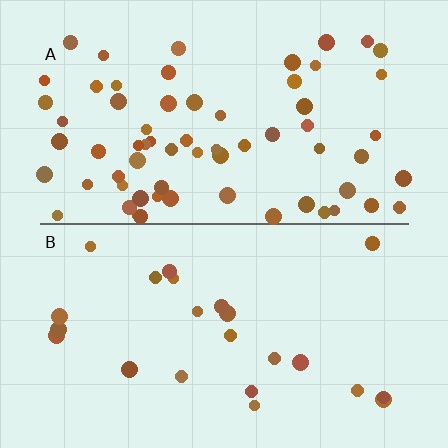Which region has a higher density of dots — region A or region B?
A (the top).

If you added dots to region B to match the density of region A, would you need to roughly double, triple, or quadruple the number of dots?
Approximately triple.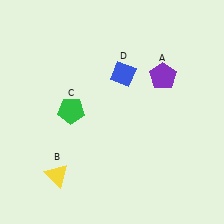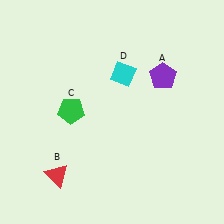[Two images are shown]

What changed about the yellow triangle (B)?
In Image 1, B is yellow. In Image 2, it changed to red.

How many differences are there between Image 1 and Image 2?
There are 2 differences between the two images.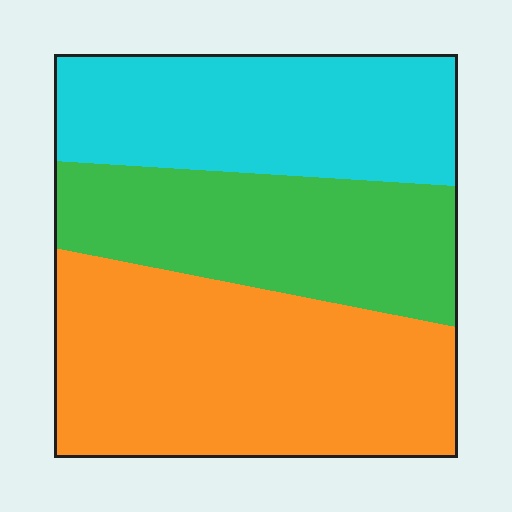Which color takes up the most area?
Orange, at roughly 40%.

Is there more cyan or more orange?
Orange.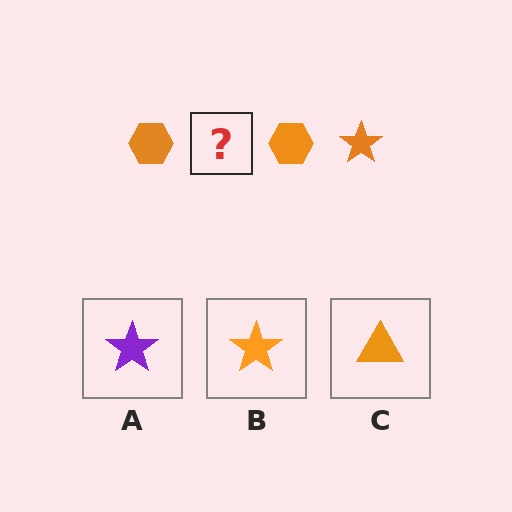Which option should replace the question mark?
Option B.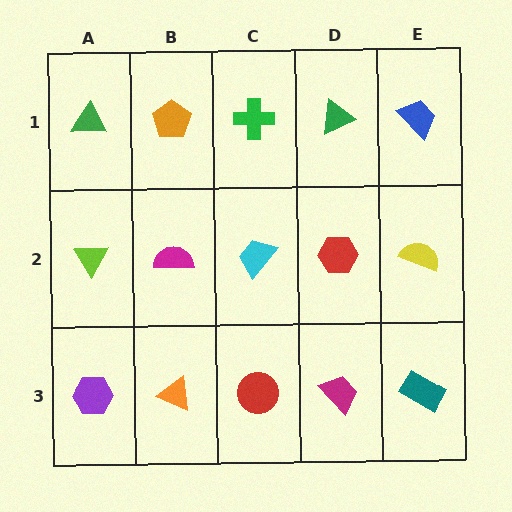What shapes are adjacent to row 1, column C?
A cyan trapezoid (row 2, column C), an orange pentagon (row 1, column B), a green triangle (row 1, column D).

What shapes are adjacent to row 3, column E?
A yellow semicircle (row 2, column E), a magenta trapezoid (row 3, column D).